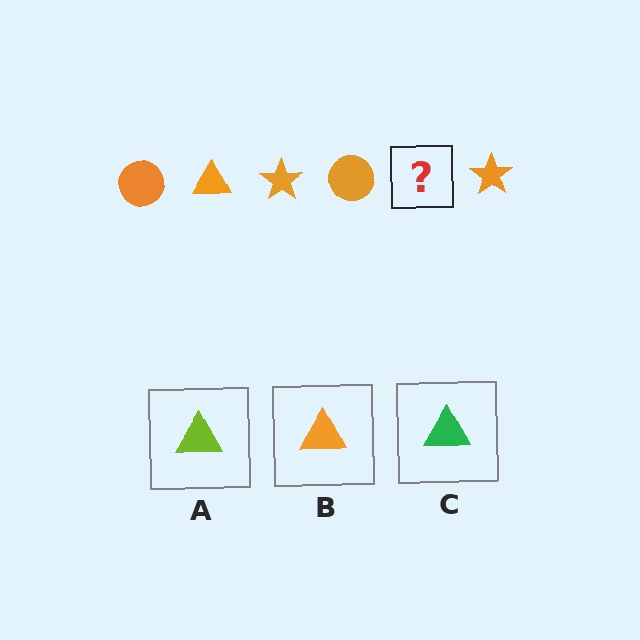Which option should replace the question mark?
Option B.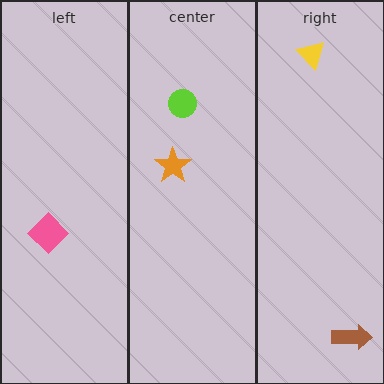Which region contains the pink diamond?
The left region.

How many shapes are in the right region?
2.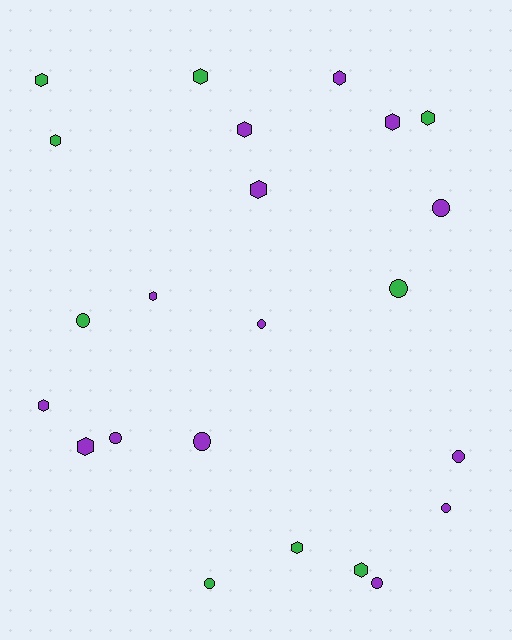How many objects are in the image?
There are 23 objects.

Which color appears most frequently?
Purple, with 14 objects.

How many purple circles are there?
There are 7 purple circles.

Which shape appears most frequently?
Hexagon, with 13 objects.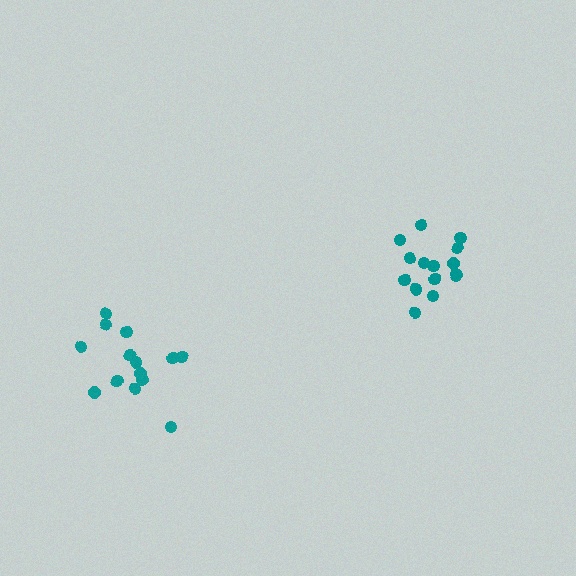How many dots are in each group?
Group 1: 14 dots, Group 2: 15 dots (29 total).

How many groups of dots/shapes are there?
There are 2 groups.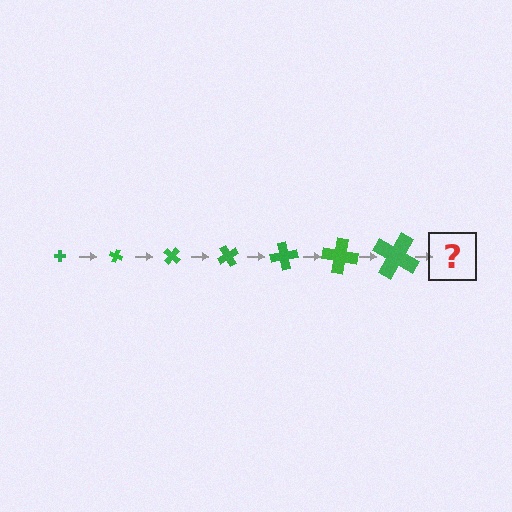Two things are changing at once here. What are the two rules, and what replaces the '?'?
The two rules are that the cross grows larger each step and it rotates 20 degrees each step. The '?' should be a cross, larger than the previous one and rotated 140 degrees from the start.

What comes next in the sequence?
The next element should be a cross, larger than the previous one and rotated 140 degrees from the start.